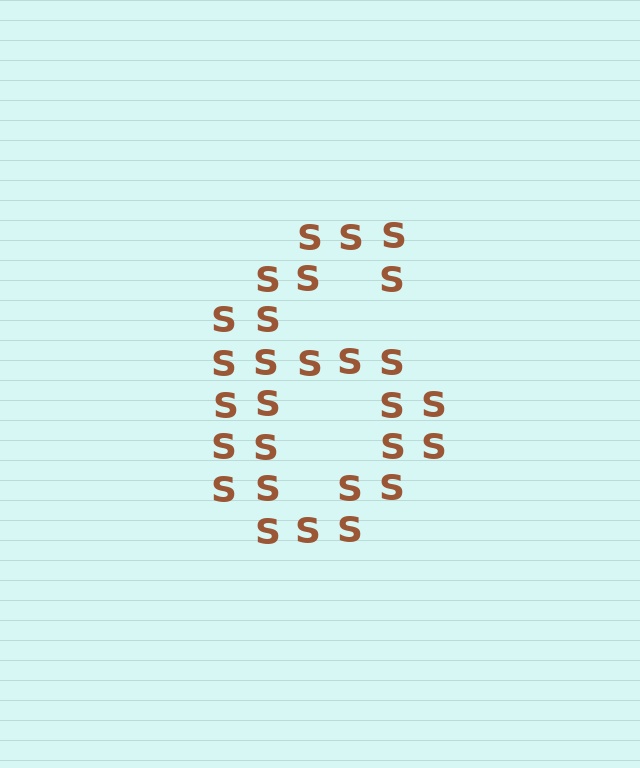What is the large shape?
The large shape is the digit 6.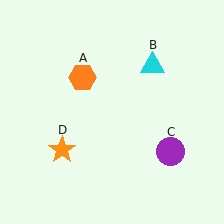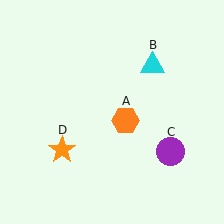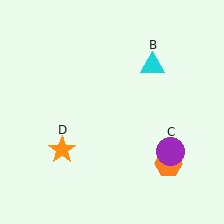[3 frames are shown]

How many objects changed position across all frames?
1 object changed position: orange hexagon (object A).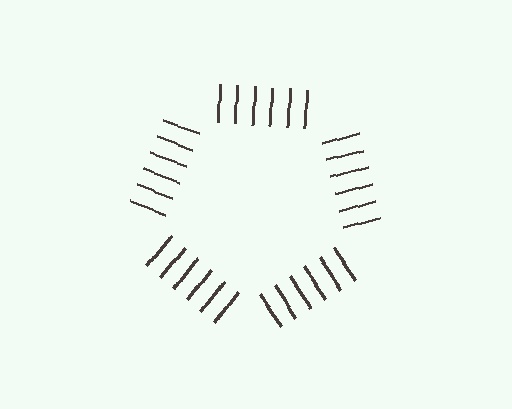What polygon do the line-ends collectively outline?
An illusory pentagon — the line segments terminate on its edges but no continuous stroke is drawn.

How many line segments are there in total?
30 — 6 along each of the 5 edges.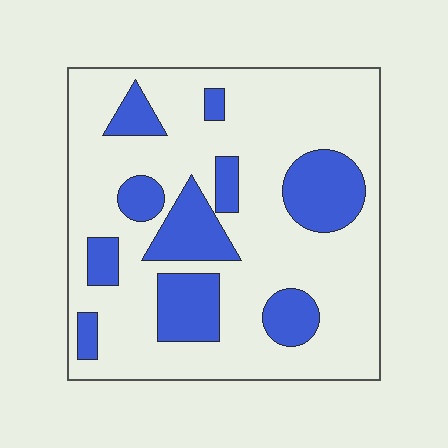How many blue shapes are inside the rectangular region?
10.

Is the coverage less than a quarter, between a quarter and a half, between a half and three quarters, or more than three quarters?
Between a quarter and a half.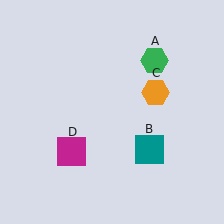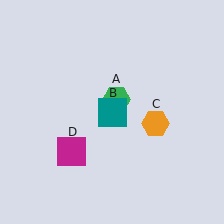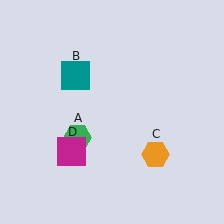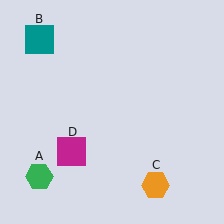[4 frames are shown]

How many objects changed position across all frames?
3 objects changed position: green hexagon (object A), teal square (object B), orange hexagon (object C).